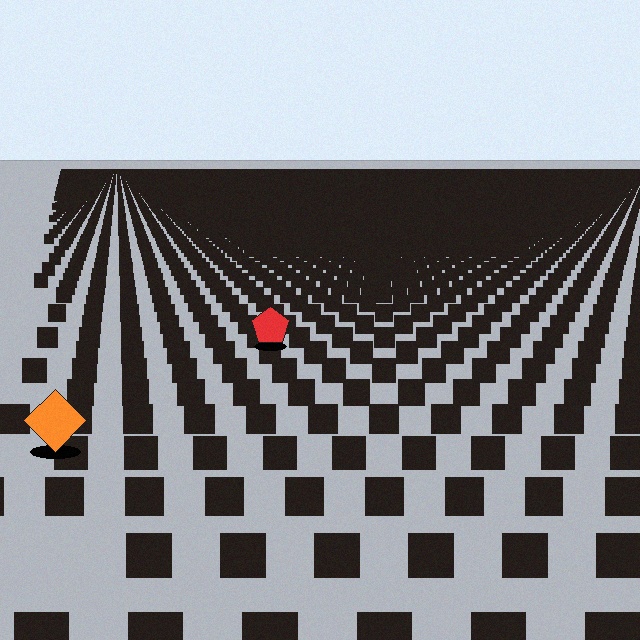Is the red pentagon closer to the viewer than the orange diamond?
No. The orange diamond is closer — you can tell from the texture gradient: the ground texture is coarser near it.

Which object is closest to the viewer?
The orange diamond is closest. The texture marks near it are larger and more spread out.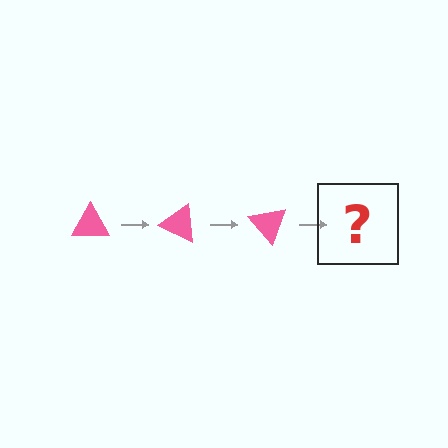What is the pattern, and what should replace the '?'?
The pattern is that the triangle rotates 25 degrees each step. The '?' should be a pink triangle rotated 75 degrees.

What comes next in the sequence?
The next element should be a pink triangle rotated 75 degrees.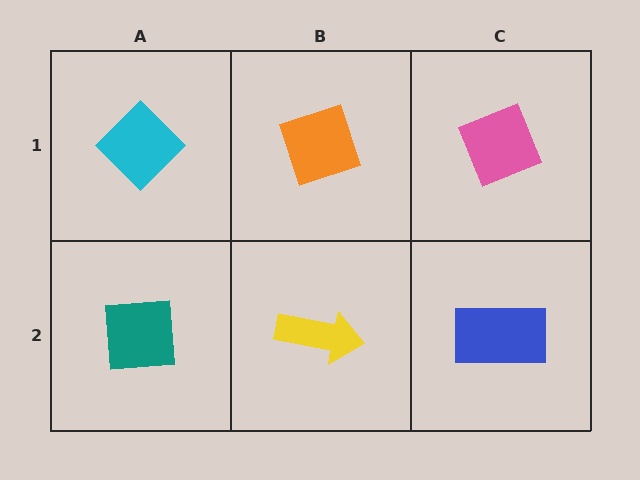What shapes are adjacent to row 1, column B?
A yellow arrow (row 2, column B), a cyan diamond (row 1, column A), a pink diamond (row 1, column C).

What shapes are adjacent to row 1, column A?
A teal square (row 2, column A), an orange diamond (row 1, column B).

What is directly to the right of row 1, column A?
An orange diamond.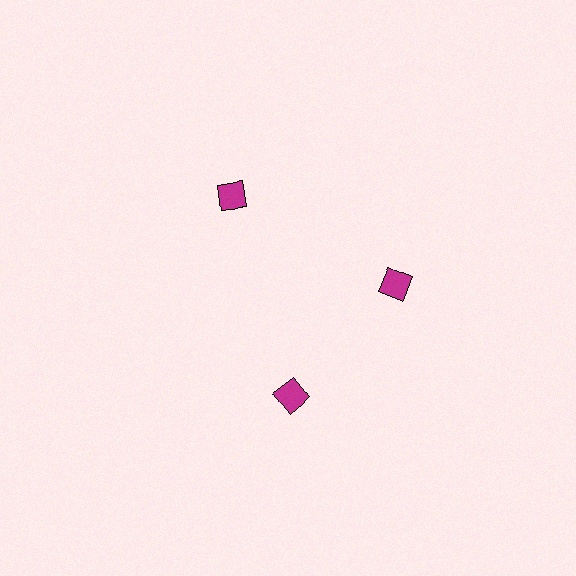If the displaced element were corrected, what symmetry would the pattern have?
It would have 3-fold rotational symmetry — the pattern would map onto itself every 120 degrees.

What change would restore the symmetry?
The symmetry would be restored by rotating it back into even spacing with its neighbors so that all 3 diamonds sit at equal angles and equal distance from the center.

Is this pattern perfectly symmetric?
No. The 3 magenta diamonds are arranged in a ring, but one element near the 7 o'clock position is rotated out of alignment along the ring, breaking the 3-fold rotational symmetry.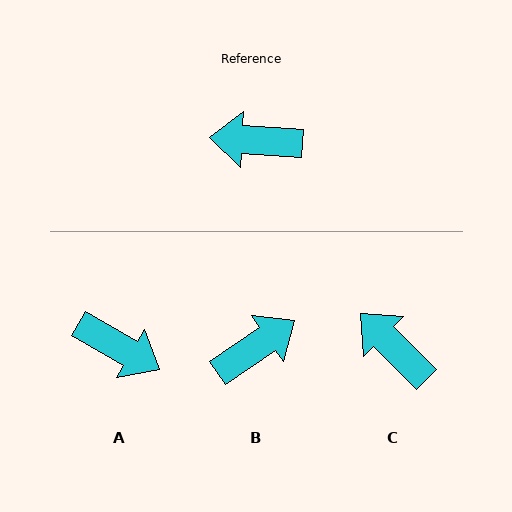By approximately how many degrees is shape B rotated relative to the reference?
Approximately 142 degrees clockwise.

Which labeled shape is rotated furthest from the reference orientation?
A, about 154 degrees away.